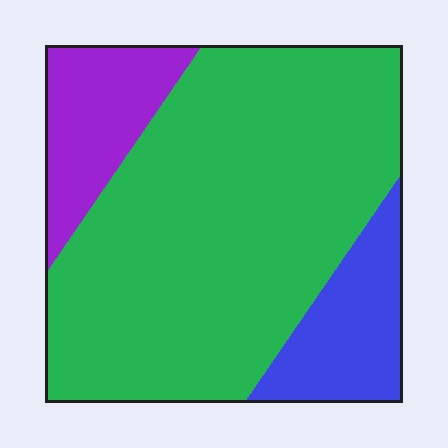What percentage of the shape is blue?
Blue covers around 15% of the shape.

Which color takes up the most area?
Green, at roughly 70%.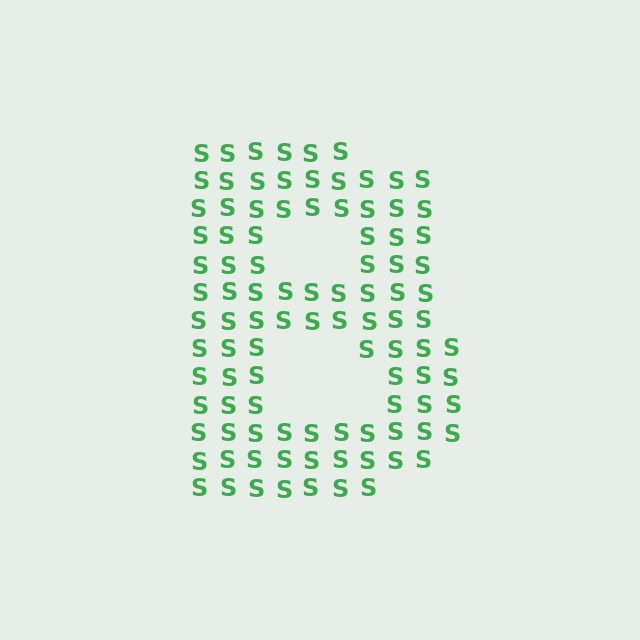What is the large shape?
The large shape is the letter B.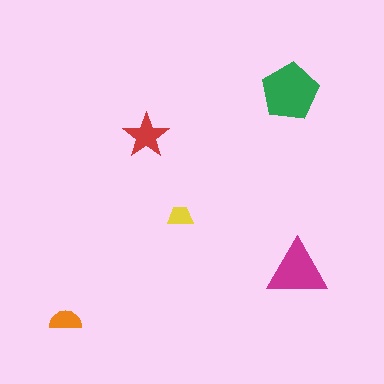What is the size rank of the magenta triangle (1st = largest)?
2nd.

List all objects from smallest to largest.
The yellow trapezoid, the orange semicircle, the red star, the magenta triangle, the green pentagon.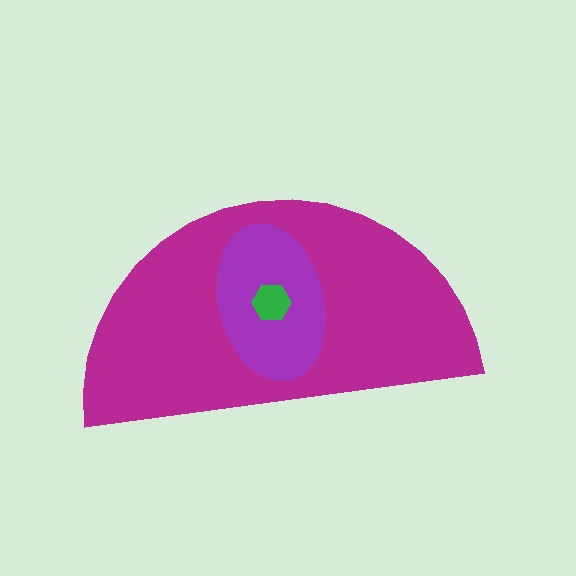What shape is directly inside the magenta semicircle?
The purple ellipse.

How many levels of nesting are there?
3.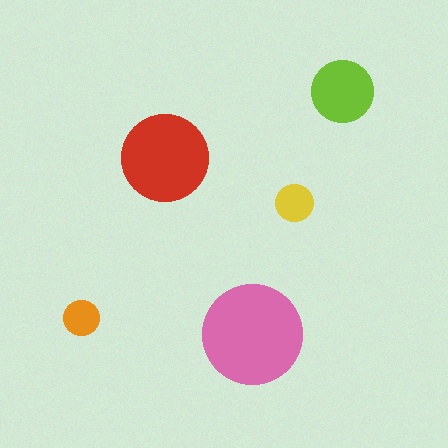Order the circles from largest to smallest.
the pink one, the red one, the lime one, the yellow one, the orange one.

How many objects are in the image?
There are 5 objects in the image.